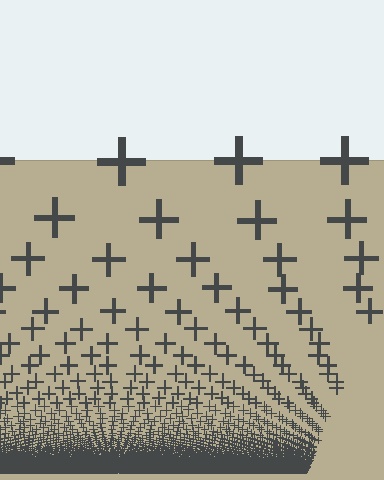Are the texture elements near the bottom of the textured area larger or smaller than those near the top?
Smaller. The gradient is inverted — elements near the bottom are smaller and denser.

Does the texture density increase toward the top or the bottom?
Density increases toward the bottom.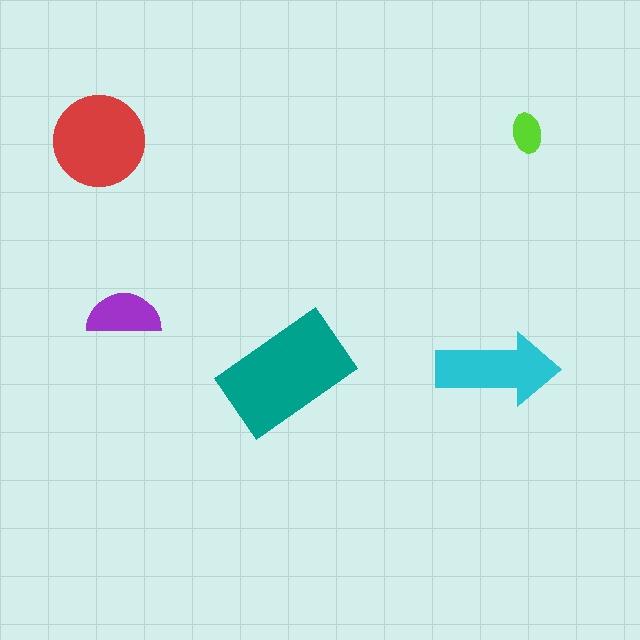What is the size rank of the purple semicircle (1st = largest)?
4th.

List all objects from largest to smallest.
The teal rectangle, the red circle, the cyan arrow, the purple semicircle, the lime ellipse.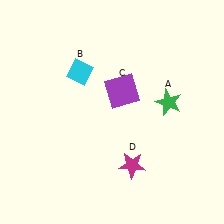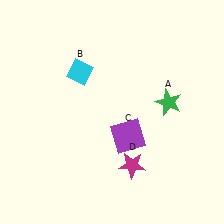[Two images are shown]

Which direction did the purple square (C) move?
The purple square (C) moved down.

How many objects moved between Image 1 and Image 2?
1 object moved between the two images.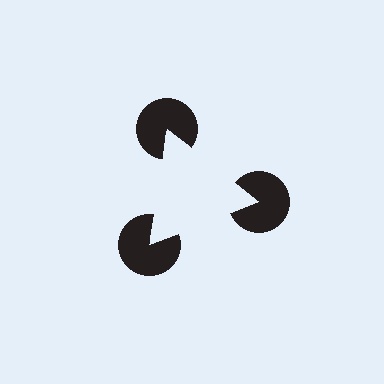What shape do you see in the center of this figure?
An illusory triangle — its edges are inferred from the aligned wedge cuts in the pac-man discs, not physically drawn.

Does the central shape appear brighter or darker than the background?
It typically appears slightly brighter than the background, even though no actual brightness change is drawn.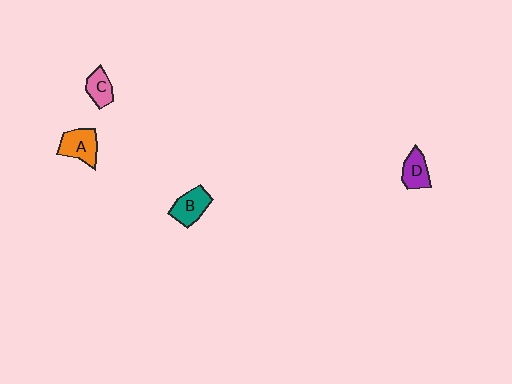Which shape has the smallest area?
Shape C (pink).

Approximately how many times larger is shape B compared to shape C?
Approximately 1.4 times.